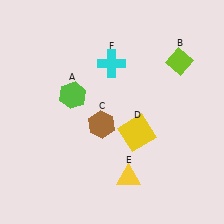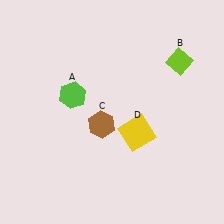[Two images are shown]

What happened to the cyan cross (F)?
The cyan cross (F) was removed in Image 2. It was in the top-left area of Image 1.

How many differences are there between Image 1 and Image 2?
There are 2 differences between the two images.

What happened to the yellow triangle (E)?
The yellow triangle (E) was removed in Image 2. It was in the bottom-right area of Image 1.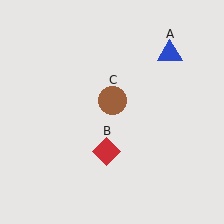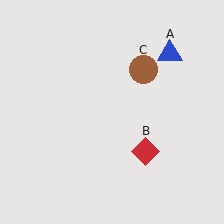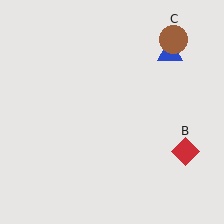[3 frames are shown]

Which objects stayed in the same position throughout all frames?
Blue triangle (object A) remained stationary.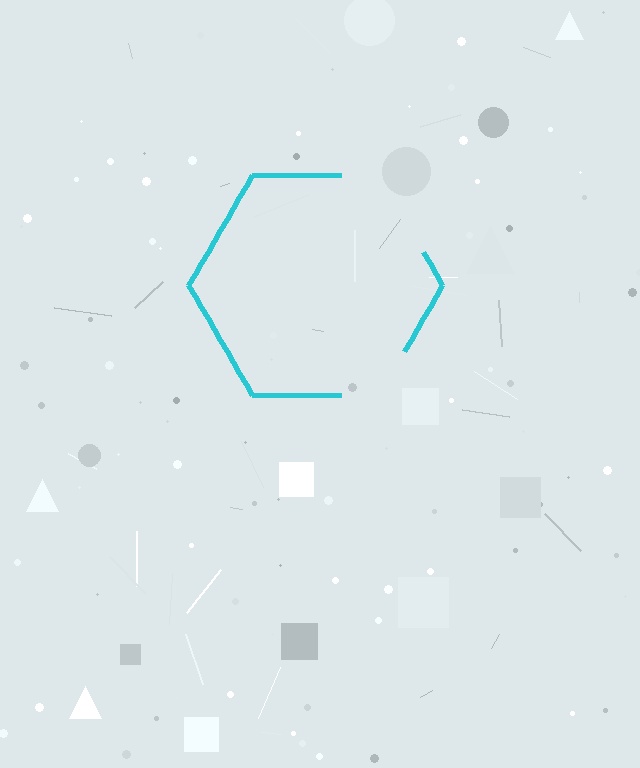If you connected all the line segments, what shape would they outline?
They would outline a hexagon.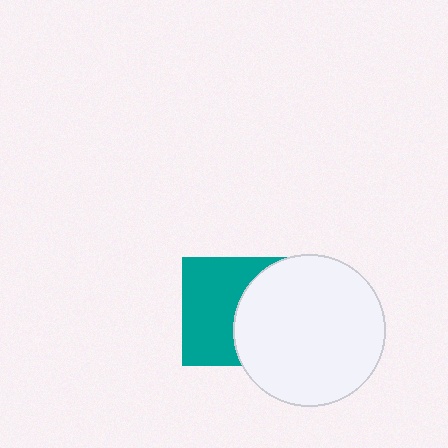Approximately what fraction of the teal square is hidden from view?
Roughly 42% of the teal square is hidden behind the white circle.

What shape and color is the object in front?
The object in front is a white circle.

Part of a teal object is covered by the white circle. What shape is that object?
It is a square.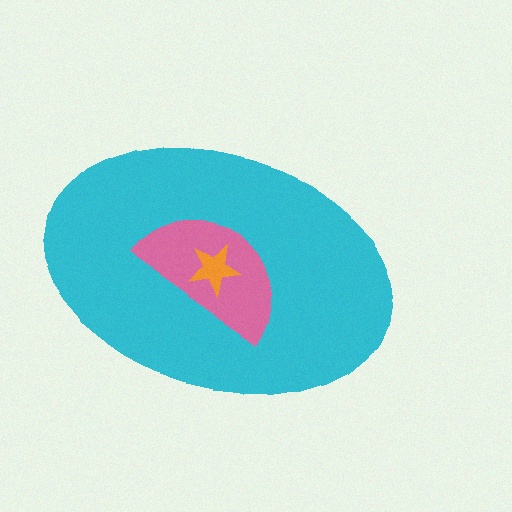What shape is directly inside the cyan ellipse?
The pink semicircle.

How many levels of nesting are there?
3.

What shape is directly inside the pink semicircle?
The orange star.